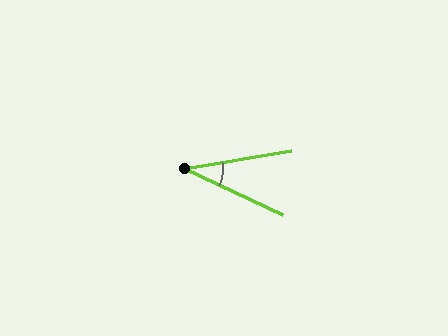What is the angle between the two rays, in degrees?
Approximately 35 degrees.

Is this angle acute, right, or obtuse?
It is acute.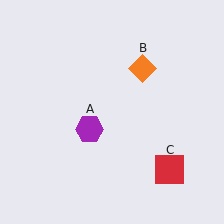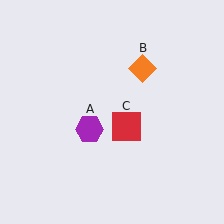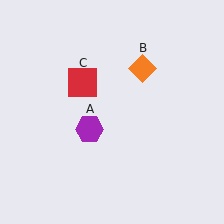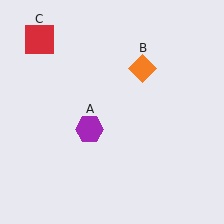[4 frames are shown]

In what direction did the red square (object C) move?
The red square (object C) moved up and to the left.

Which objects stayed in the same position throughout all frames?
Purple hexagon (object A) and orange diamond (object B) remained stationary.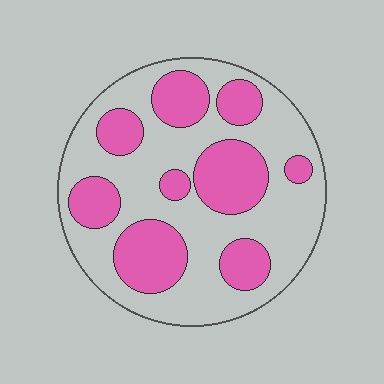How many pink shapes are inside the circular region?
9.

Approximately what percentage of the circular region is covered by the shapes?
Approximately 35%.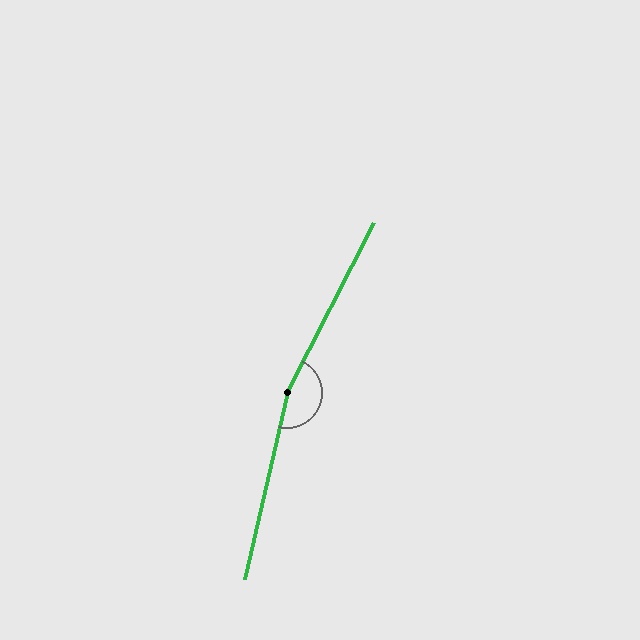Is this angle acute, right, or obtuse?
It is obtuse.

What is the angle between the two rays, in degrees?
Approximately 166 degrees.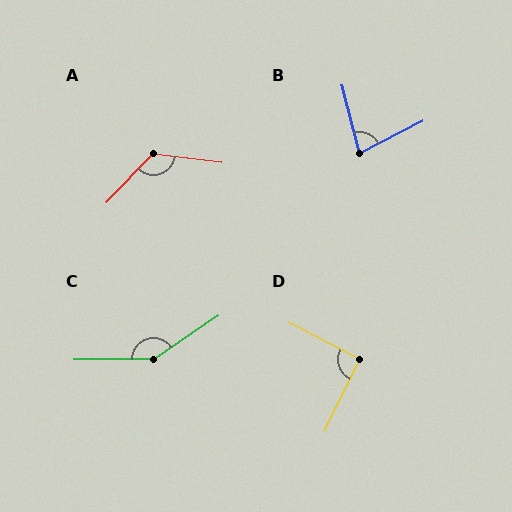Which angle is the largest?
C, at approximately 147 degrees.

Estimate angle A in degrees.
Approximately 127 degrees.